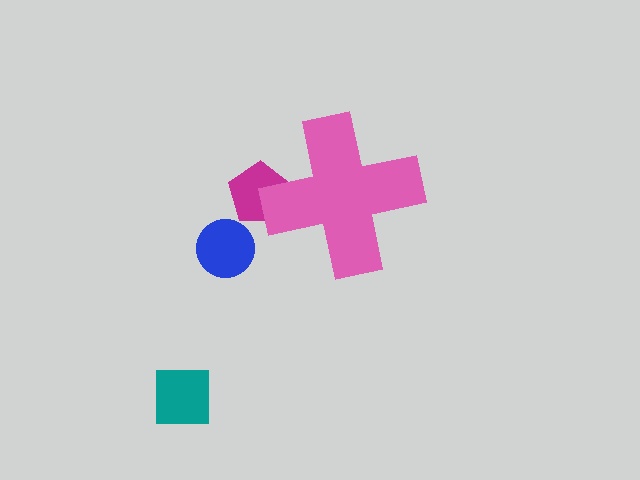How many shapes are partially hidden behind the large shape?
1 shape is partially hidden.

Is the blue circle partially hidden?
No, the blue circle is fully visible.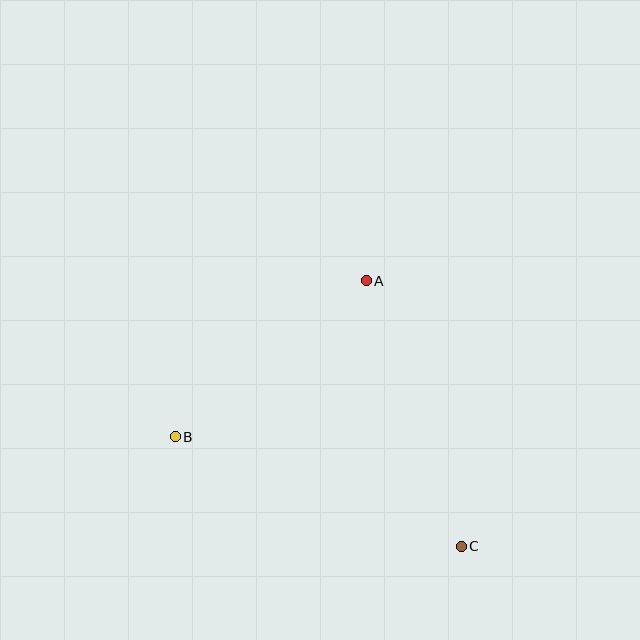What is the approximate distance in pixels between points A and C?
The distance between A and C is approximately 282 pixels.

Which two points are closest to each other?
Points A and B are closest to each other.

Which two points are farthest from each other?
Points B and C are farthest from each other.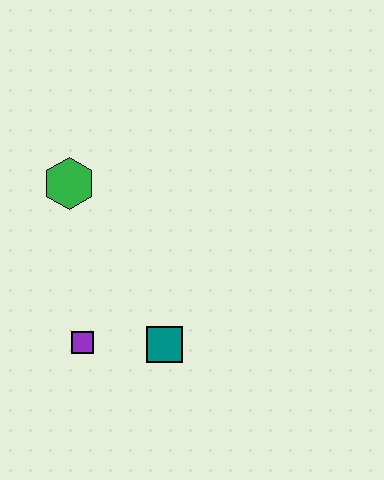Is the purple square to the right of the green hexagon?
Yes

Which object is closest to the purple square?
The teal square is closest to the purple square.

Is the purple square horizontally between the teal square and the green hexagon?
Yes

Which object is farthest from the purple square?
The green hexagon is farthest from the purple square.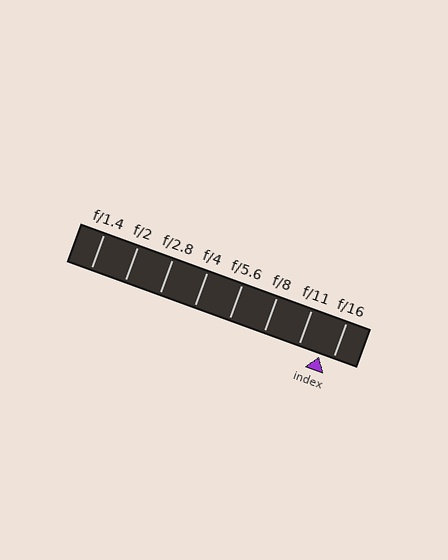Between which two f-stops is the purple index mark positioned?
The index mark is between f/11 and f/16.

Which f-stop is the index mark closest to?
The index mark is closest to f/16.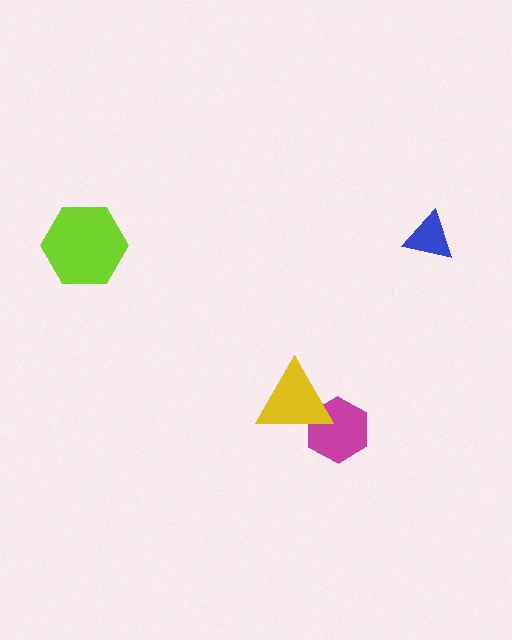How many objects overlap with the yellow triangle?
1 object overlaps with the yellow triangle.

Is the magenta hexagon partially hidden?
Yes, it is partially covered by another shape.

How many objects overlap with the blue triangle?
0 objects overlap with the blue triangle.